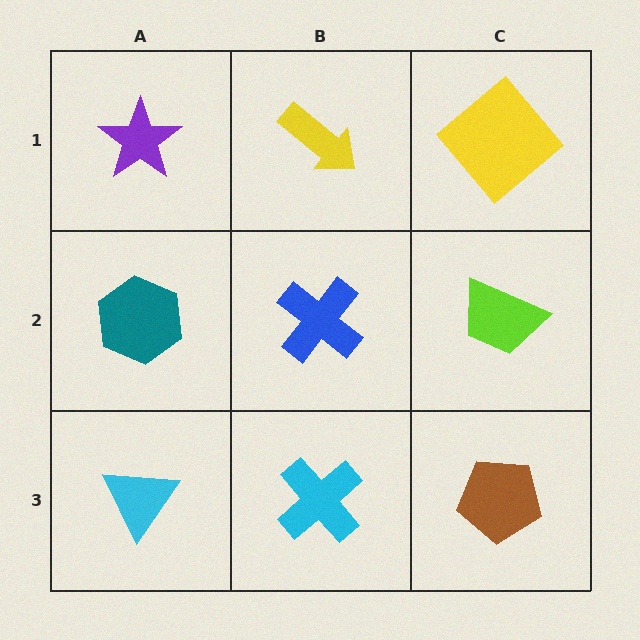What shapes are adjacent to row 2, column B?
A yellow arrow (row 1, column B), a cyan cross (row 3, column B), a teal hexagon (row 2, column A), a lime trapezoid (row 2, column C).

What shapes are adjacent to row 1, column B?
A blue cross (row 2, column B), a purple star (row 1, column A), a yellow diamond (row 1, column C).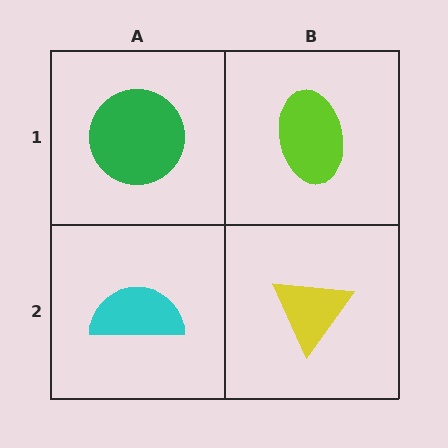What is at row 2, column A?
A cyan semicircle.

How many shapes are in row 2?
2 shapes.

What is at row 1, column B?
A lime ellipse.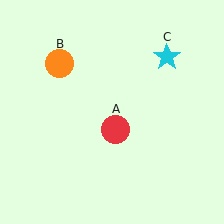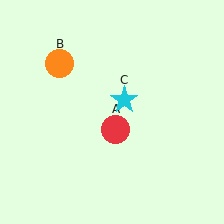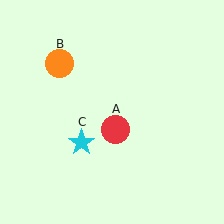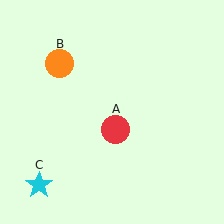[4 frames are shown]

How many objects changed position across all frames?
1 object changed position: cyan star (object C).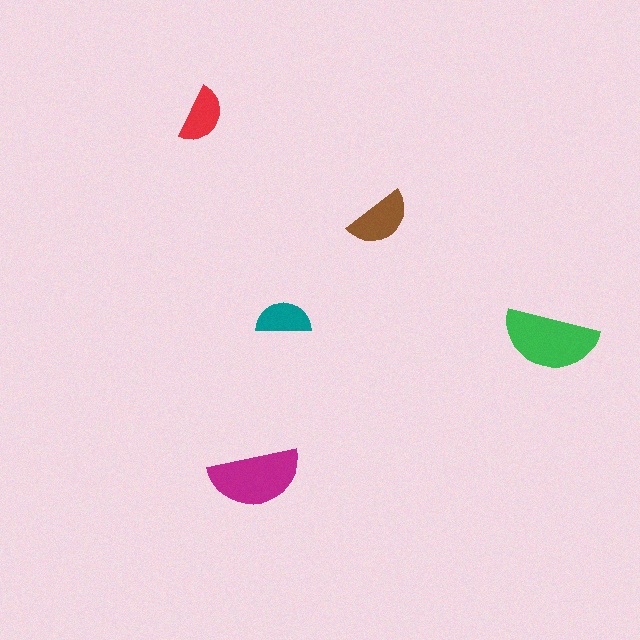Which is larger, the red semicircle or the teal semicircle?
The red one.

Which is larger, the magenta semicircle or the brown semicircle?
The magenta one.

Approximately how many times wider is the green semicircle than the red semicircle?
About 1.5 times wider.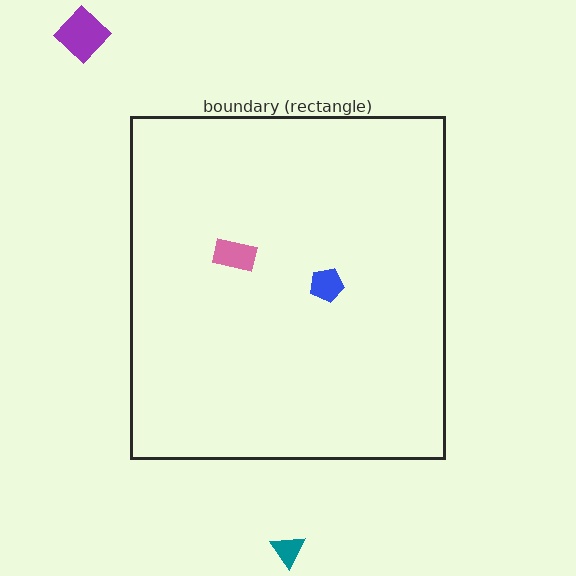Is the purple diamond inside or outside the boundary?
Outside.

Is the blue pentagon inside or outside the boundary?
Inside.